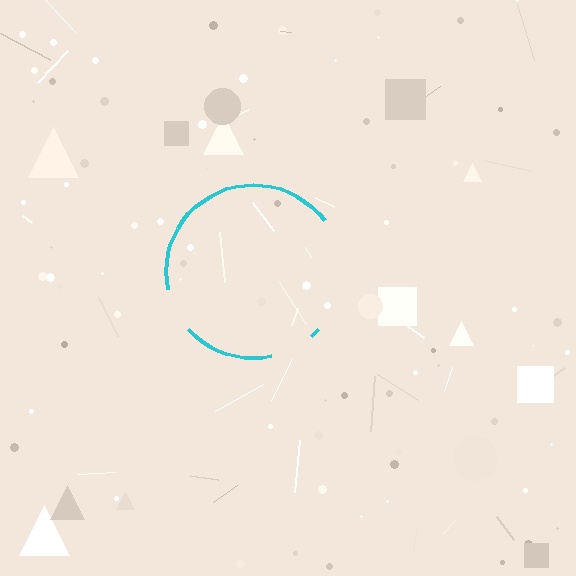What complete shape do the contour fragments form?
The contour fragments form a circle.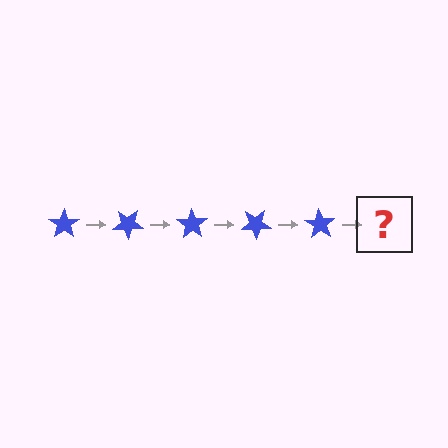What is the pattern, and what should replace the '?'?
The pattern is that the star rotates 35 degrees each step. The '?' should be a blue star rotated 175 degrees.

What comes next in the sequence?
The next element should be a blue star rotated 175 degrees.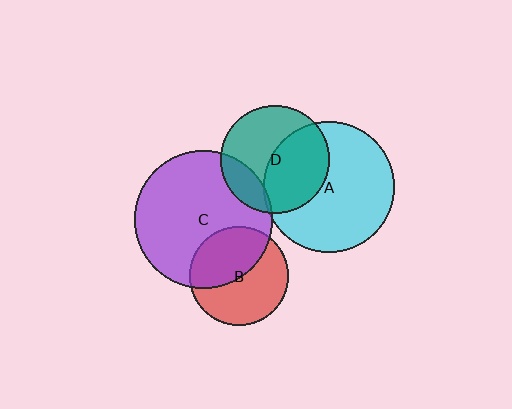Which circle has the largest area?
Circle C (purple).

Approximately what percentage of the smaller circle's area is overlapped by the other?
Approximately 45%.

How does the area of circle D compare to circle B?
Approximately 1.2 times.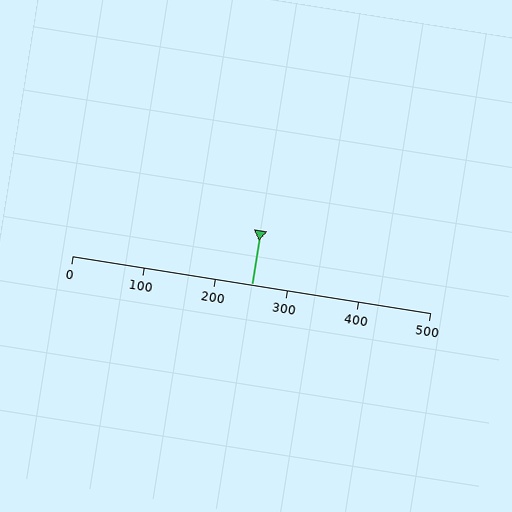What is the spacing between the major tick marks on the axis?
The major ticks are spaced 100 apart.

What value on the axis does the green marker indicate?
The marker indicates approximately 250.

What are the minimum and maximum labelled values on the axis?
The axis runs from 0 to 500.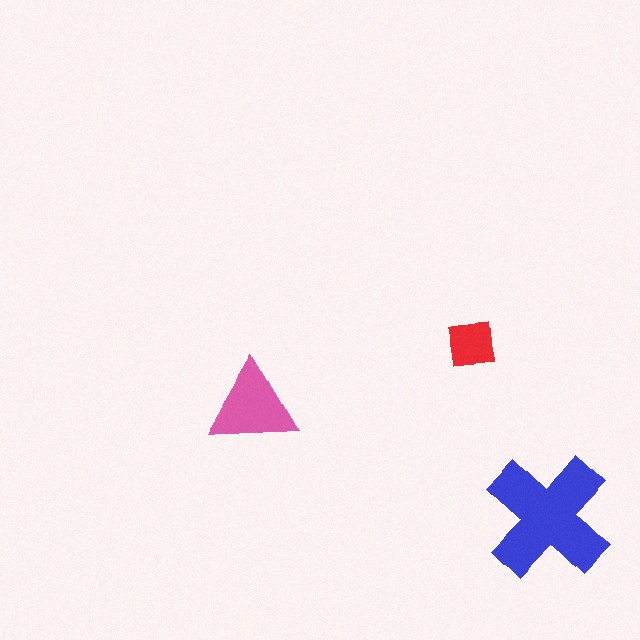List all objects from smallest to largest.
The red square, the pink triangle, the blue cross.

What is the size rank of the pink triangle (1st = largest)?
2nd.